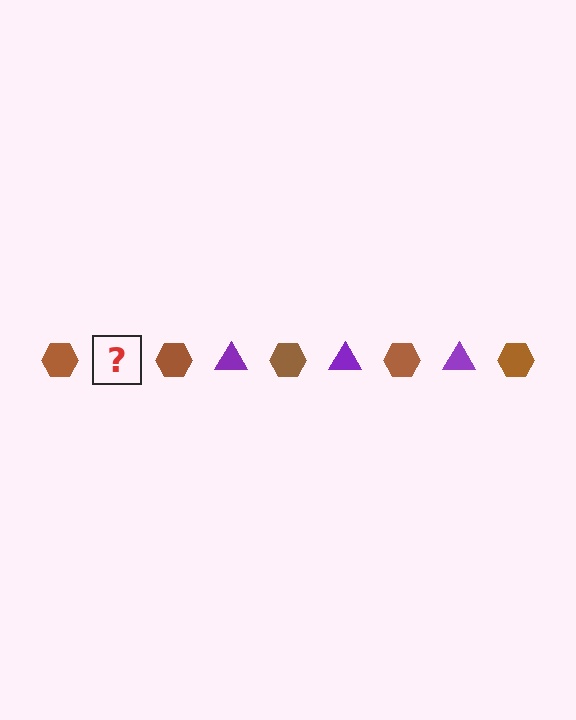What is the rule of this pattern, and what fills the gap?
The rule is that the pattern alternates between brown hexagon and purple triangle. The gap should be filled with a purple triangle.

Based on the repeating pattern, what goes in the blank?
The blank should be a purple triangle.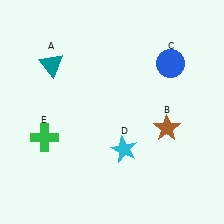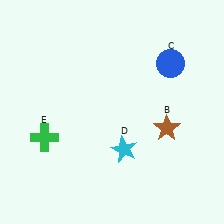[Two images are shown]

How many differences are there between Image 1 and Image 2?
There is 1 difference between the two images.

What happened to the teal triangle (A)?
The teal triangle (A) was removed in Image 2. It was in the top-left area of Image 1.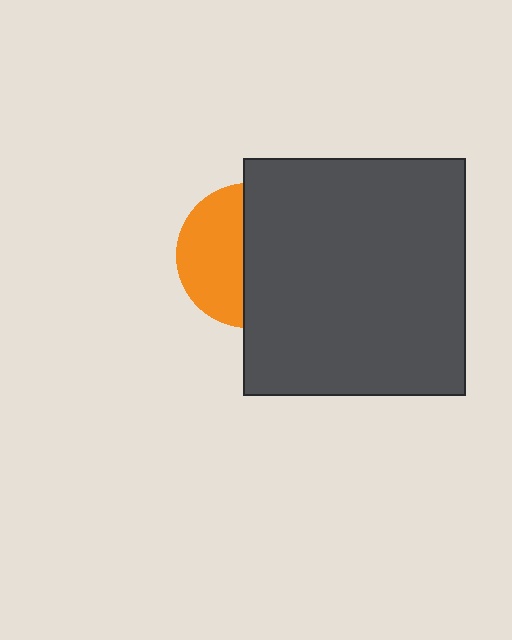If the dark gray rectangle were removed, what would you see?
You would see the complete orange circle.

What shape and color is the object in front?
The object in front is a dark gray rectangle.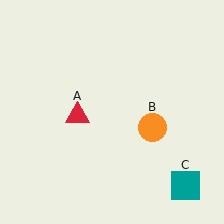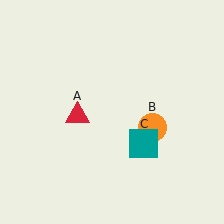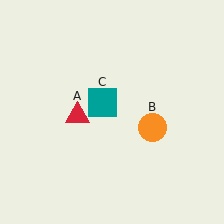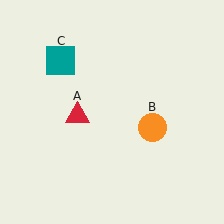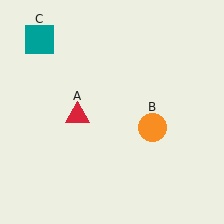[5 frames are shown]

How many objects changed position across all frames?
1 object changed position: teal square (object C).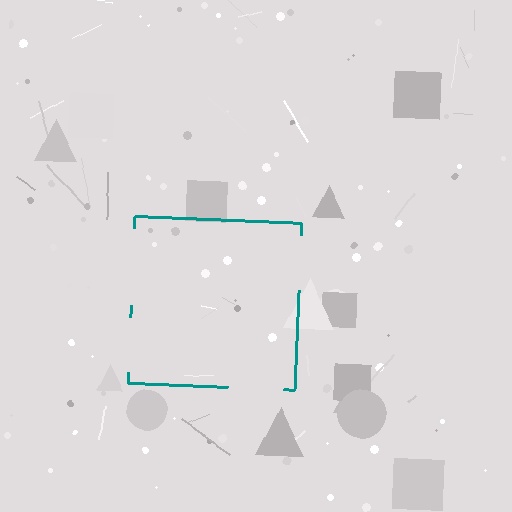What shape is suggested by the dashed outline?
The dashed outline suggests a square.